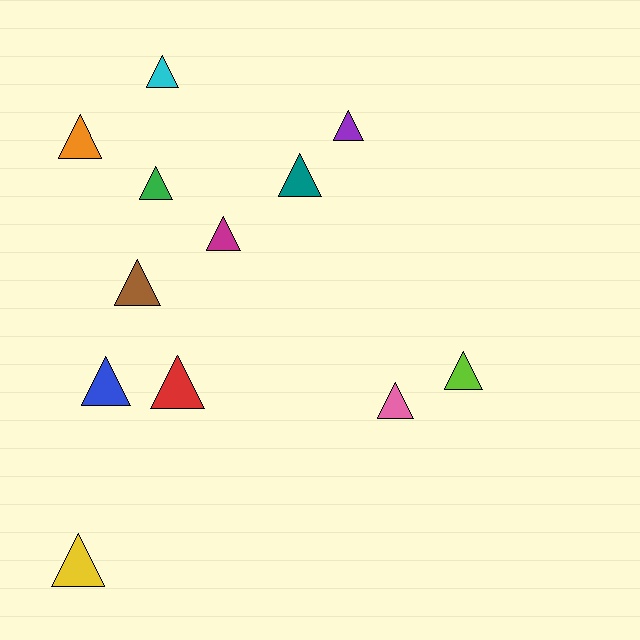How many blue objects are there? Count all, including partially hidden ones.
There is 1 blue object.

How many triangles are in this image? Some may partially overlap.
There are 12 triangles.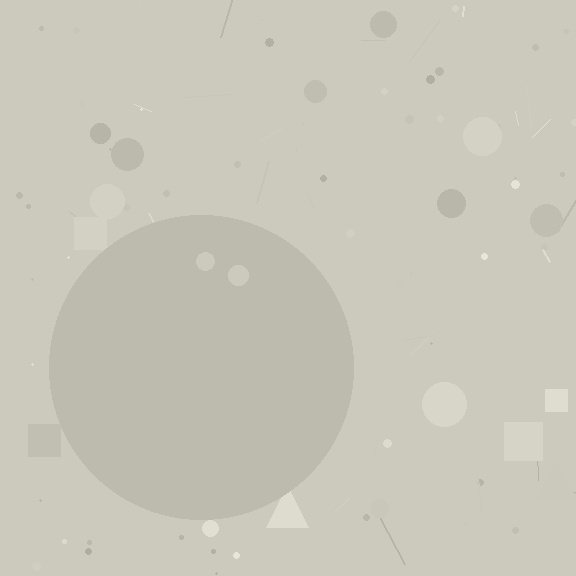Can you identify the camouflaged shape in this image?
The camouflaged shape is a circle.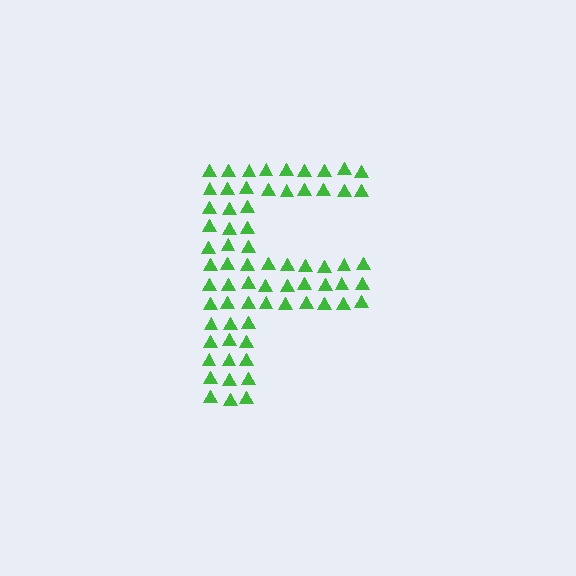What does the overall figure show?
The overall figure shows the letter F.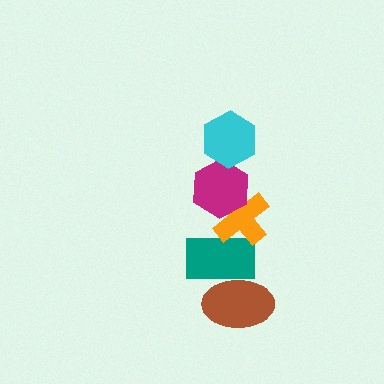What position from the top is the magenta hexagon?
The magenta hexagon is 2nd from the top.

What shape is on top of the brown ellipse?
The teal rectangle is on top of the brown ellipse.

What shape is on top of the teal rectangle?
The orange cross is on top of the teal rectangle.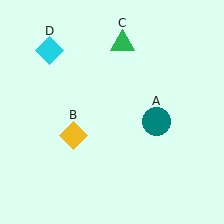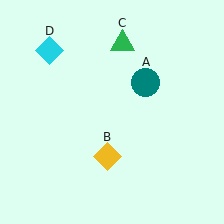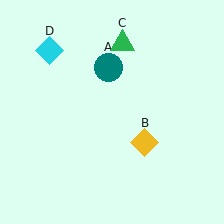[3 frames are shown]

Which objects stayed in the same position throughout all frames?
Green triangle (object C) and cyan diamond (object D) remained stationary.